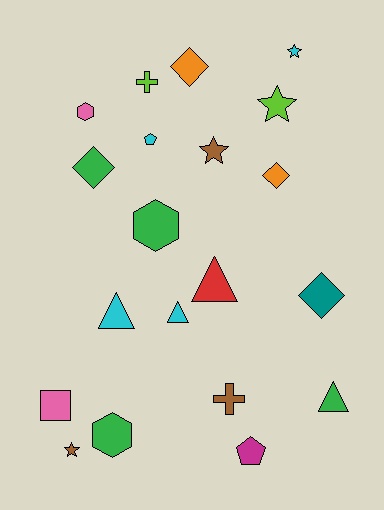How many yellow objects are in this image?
There are no yellow objects.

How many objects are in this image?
There are 20 objects.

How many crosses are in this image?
There are 2 crosses.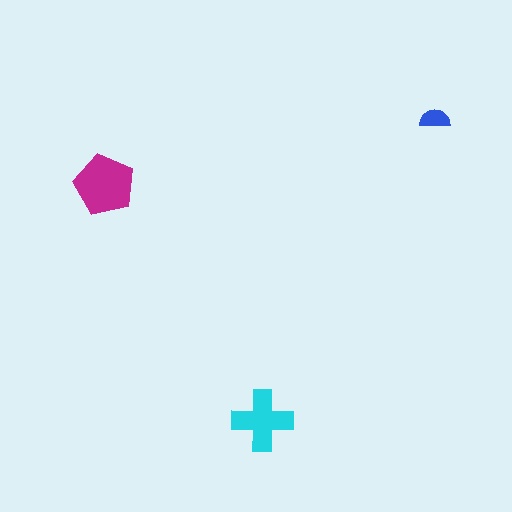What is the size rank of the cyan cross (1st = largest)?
2nd.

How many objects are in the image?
There are 3 objects in the image.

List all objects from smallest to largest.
The blue semicircle, the cyan cross, the magenta pentagon.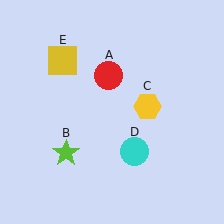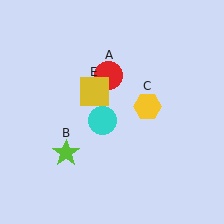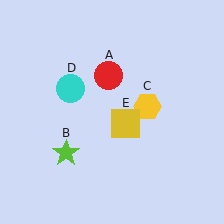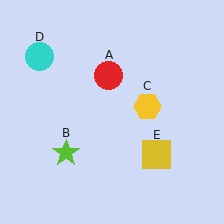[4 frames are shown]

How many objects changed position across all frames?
2 objects changed position: cyan circle (object D), yellow square (object E).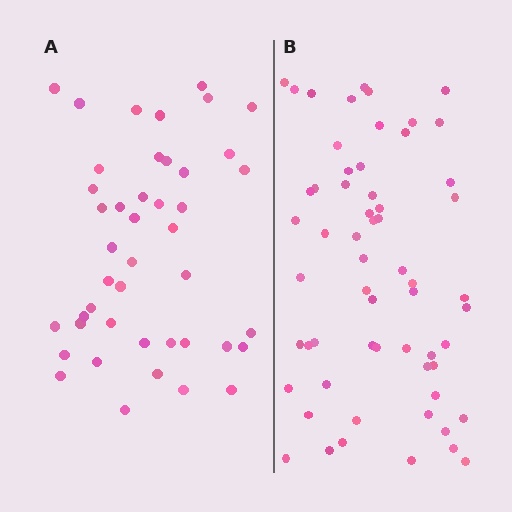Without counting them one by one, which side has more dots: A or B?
Region B (the right region) has more dots.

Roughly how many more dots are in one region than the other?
Region B has approximately 15 more dots than region A.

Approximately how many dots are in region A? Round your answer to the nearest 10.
About 40 dots. (The exact count is 44, which rounds to 40.)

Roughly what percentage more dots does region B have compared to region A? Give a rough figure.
About 35% more.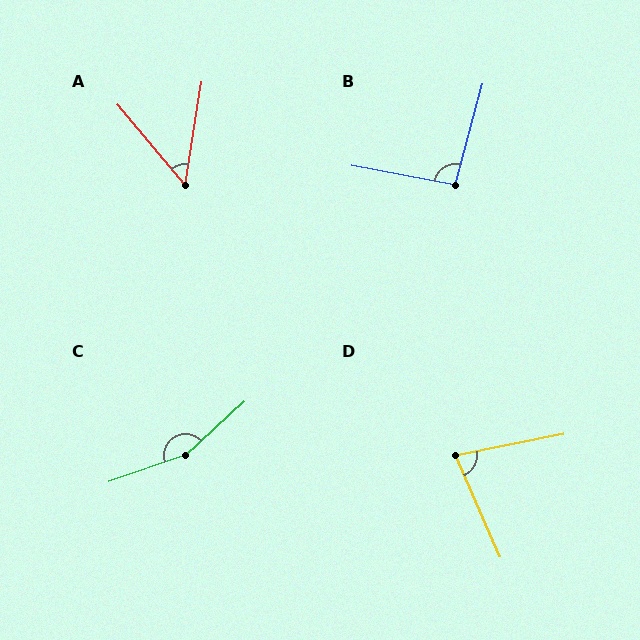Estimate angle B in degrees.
Approximately 95 degrees.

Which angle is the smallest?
A, at approximately 49 degrees.